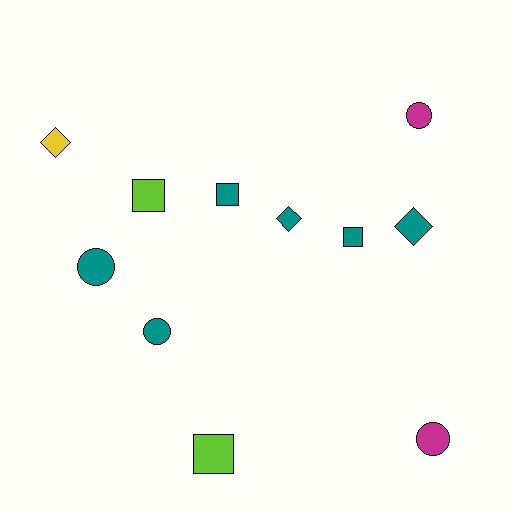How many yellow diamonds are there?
There is 1 yellow diamond.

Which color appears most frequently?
Teal, with 6 objects.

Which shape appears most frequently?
Square, with 4 objects.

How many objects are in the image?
There are 11 objects.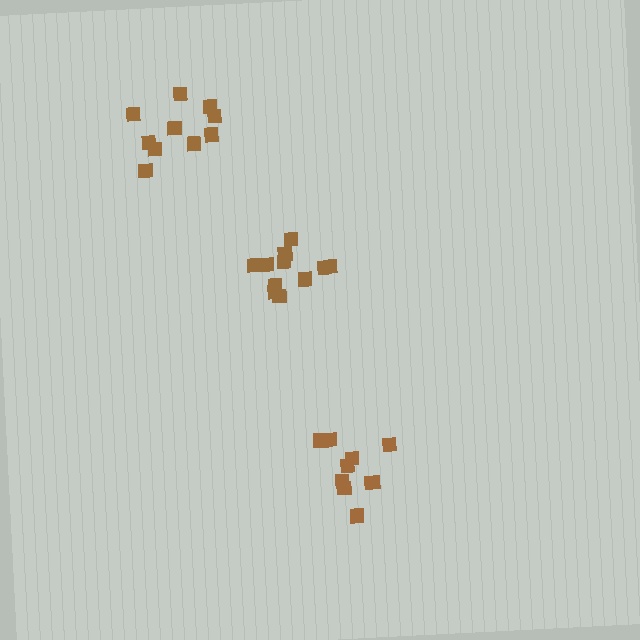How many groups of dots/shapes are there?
There are 3 groups.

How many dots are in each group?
Group 1: 10 dots, Group 2: 11 dots, Group 3: 10 dots (31 total).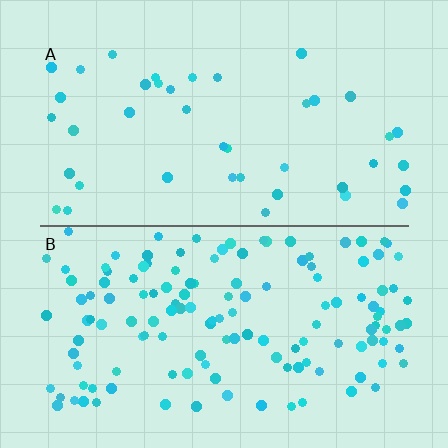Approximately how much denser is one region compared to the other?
Approximately 3.4× — region B over region A.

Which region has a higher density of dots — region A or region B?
B (the bottom).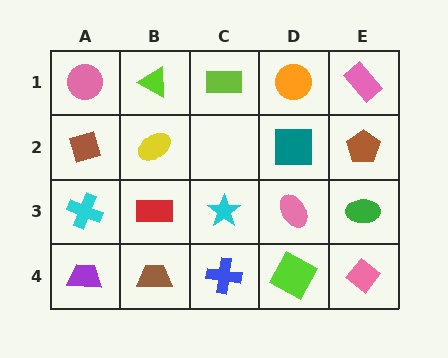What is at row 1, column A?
A pink circle.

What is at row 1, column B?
A lime triangle.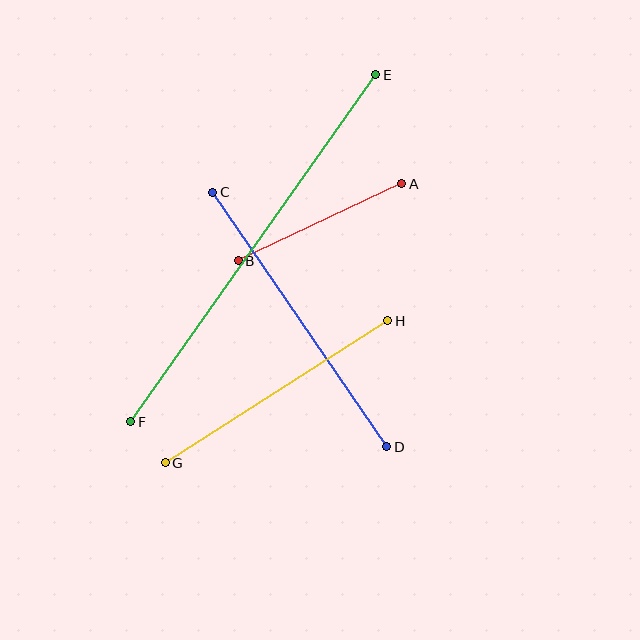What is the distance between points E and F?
The distance is approximately 425 pixels.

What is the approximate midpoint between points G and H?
The midpoint is at approximately (277, 392) pixels.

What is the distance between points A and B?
The distance is approximately 181 pixels.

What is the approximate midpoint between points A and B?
The midpoint is at approximately (320, 222) pixels.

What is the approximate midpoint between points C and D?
The midpoint is at approximately (300, 320) pixels.